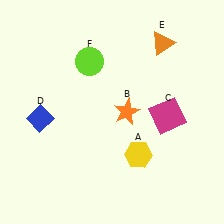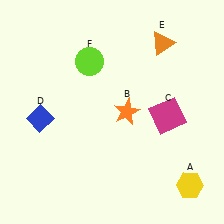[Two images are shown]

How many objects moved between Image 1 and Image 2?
1 object moved between the two images.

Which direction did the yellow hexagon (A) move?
The yellow hexagon (A) moved right.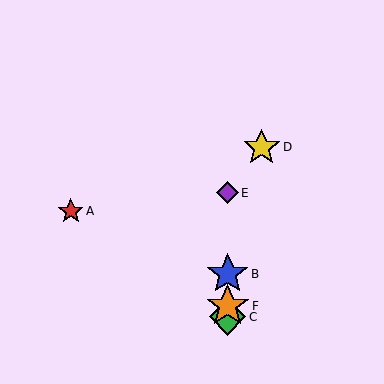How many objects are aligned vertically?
4 objects (B, C, E, F) are aligned vertically.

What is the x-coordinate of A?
Object A is at x≈71.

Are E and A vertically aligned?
No, E is at x≈228 and A is at x≈71.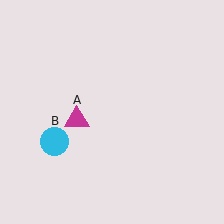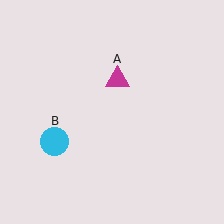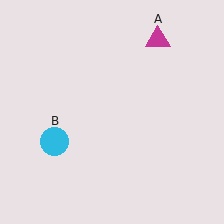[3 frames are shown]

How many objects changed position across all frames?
1 object changed position: magenta triangle (object A).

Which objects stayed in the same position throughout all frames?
Cyan circle (object B) remained stationary.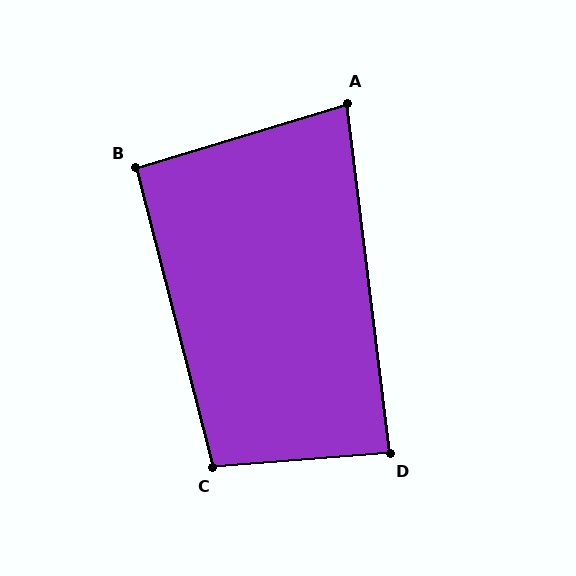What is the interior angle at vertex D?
Approximately 88 degrees (approximately right).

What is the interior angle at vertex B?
Approximately 92 degrees (approximately right).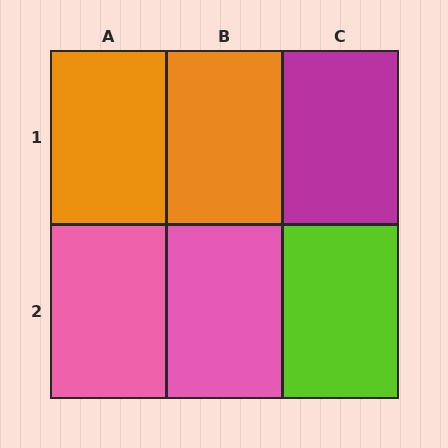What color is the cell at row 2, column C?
Lime.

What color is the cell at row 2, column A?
Pink.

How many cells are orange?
2 cells are orange.